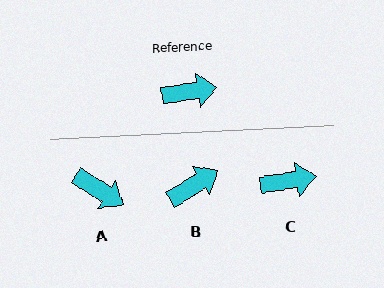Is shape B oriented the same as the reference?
No, it is off by about 22 degrees.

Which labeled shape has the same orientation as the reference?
C.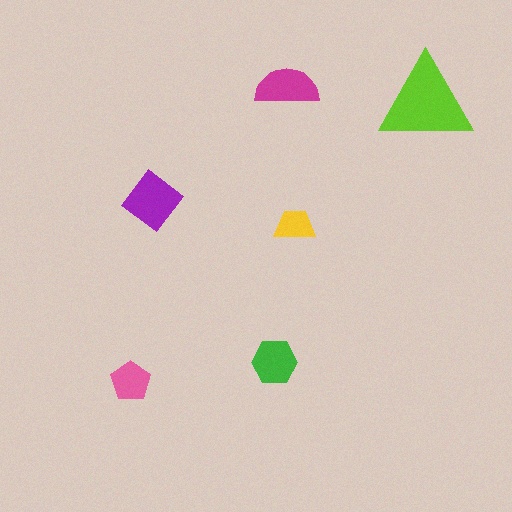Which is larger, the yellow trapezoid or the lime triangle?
The lime triangle.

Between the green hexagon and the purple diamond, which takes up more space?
The purple diamond.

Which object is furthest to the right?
The lime triangle is rightmost.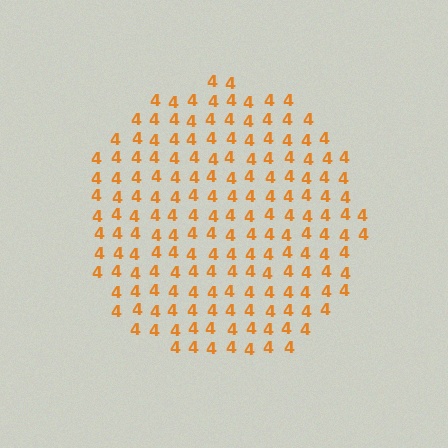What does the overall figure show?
The overall figure shows a circle.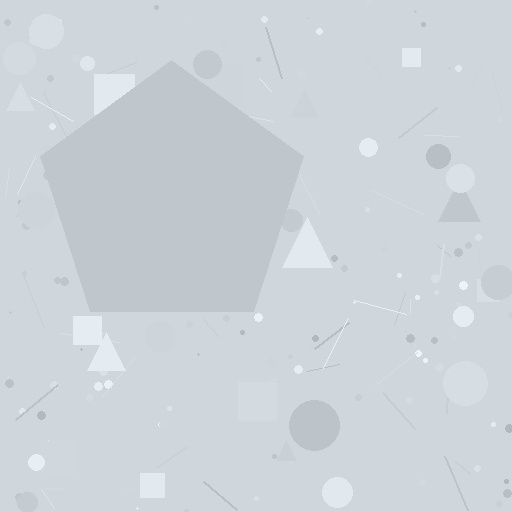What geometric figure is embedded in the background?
A pentagon is embedded in the background.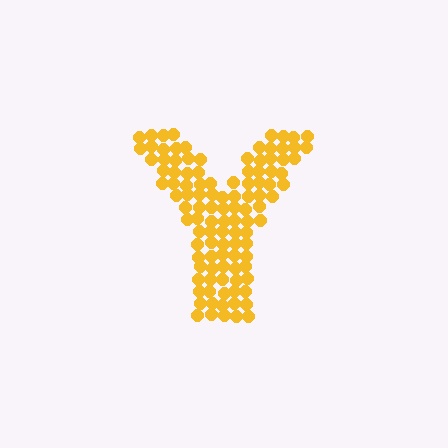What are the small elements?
The small elements are circles.